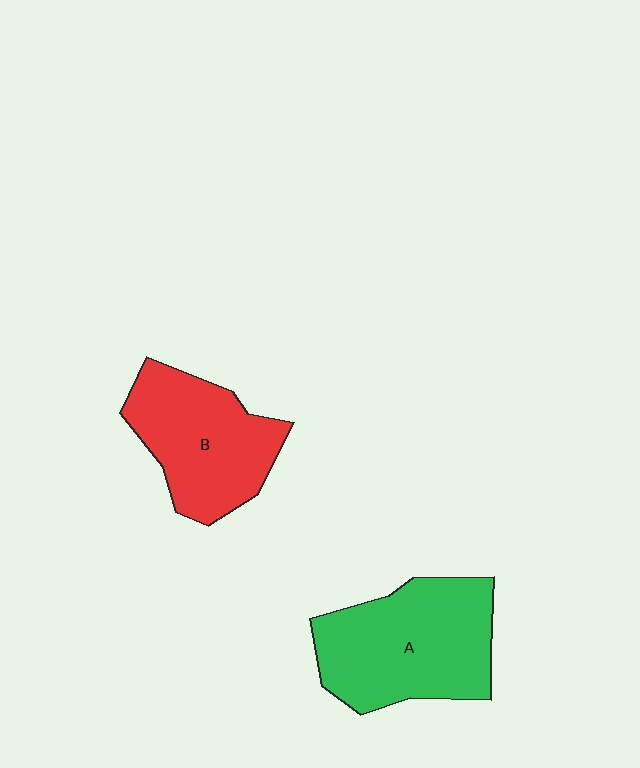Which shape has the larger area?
Shape A (green).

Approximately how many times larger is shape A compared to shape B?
Approximately 1.2 times.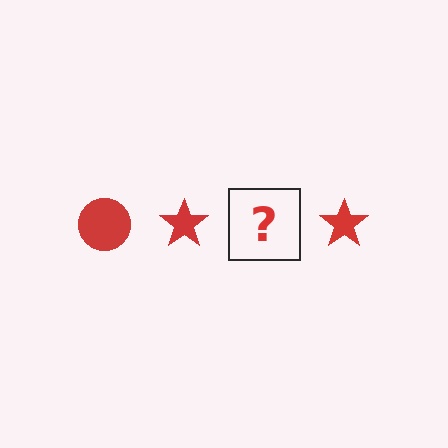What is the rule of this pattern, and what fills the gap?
The rule is that the pattern cycles through circle, star shapes in red. The gap should be filled with a red circle.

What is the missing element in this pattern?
The missing element is a red circle.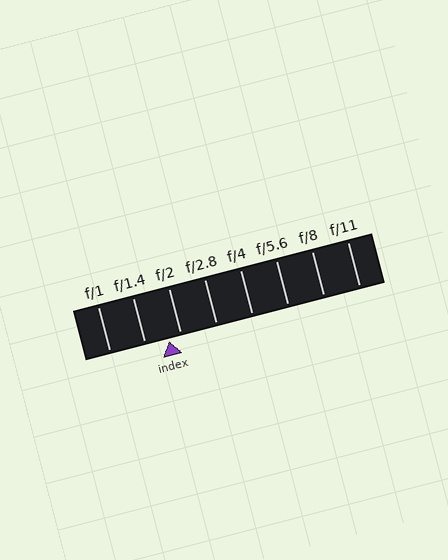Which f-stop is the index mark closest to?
The index mark is closest to f/2.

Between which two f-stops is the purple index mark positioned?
The index mark is between f/1.4 and f/2.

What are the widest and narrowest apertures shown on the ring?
The widest aperture shown is f/1 and the narrowest is f/11.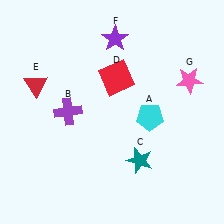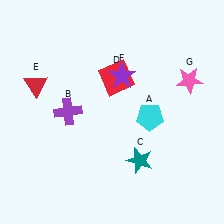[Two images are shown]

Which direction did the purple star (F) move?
The purple star (F) moved down.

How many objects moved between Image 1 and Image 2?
1 object moved between the two images.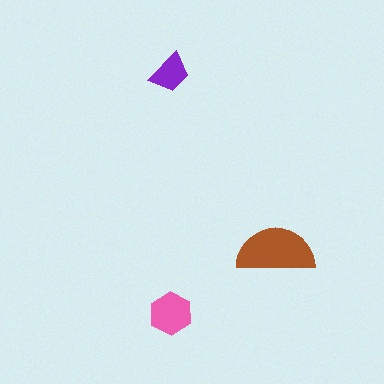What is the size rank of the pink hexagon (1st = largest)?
2nd.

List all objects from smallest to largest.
The purple trapezoid, the pink hexagon, the brown semicircle.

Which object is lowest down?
The pink hexagon is bottommost.